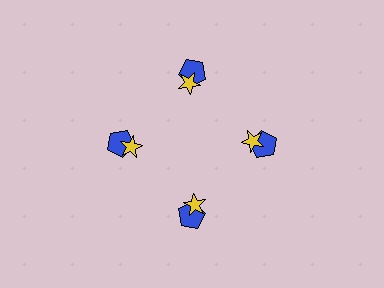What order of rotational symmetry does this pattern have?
This pattern has 4-fold rotational symmetry.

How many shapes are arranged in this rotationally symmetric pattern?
There are 8 shapes, arranged in 4 groups of 2.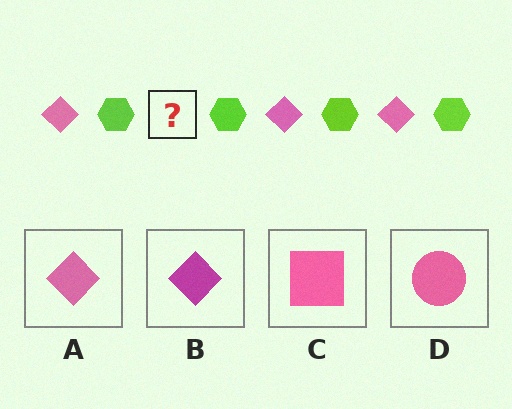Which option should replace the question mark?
Option A.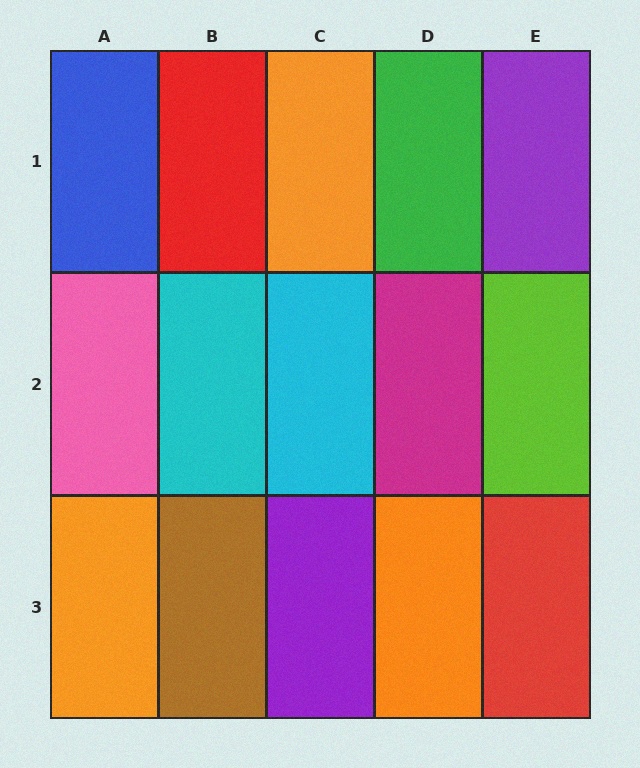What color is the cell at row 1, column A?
Blue.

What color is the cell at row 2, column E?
Lime.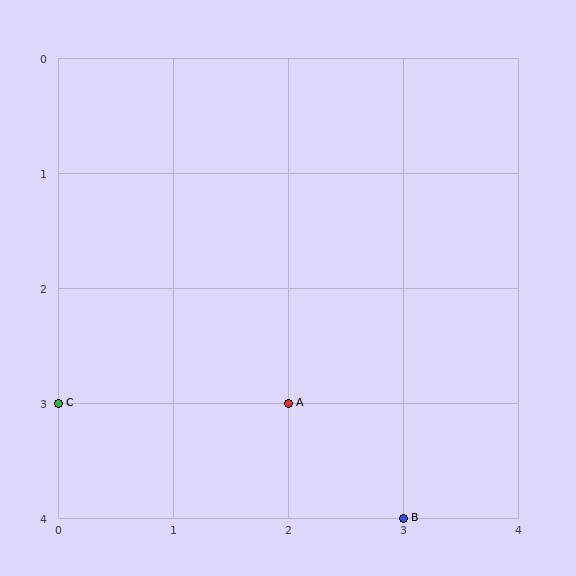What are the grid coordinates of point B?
Point B is at grid coordinates (3, 4).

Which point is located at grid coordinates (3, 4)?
Point B is at (3, 4).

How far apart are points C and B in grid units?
Points C and B are 3 columns and 1 row apart (about 3.2 grid units diagonally).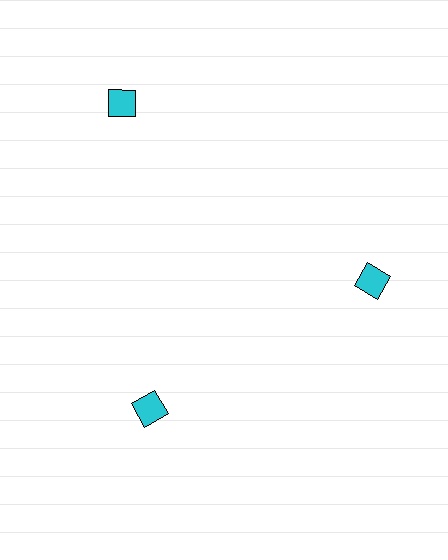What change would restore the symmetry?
The symmetry would be restored by moving it inward, back onto the ring so that all 3 diamonds sit at equal angles and equal distance from the center.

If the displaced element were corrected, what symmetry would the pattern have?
It would have 3-fold rotational symmetry — the pattern would map onto itself every 120 degrees.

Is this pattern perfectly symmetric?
No. The 3 cyan diamonds are arranged in a ring, but one element near the 11 o'clock position is pushed outward from the center, breaking the 3-fold rotational symmetry.